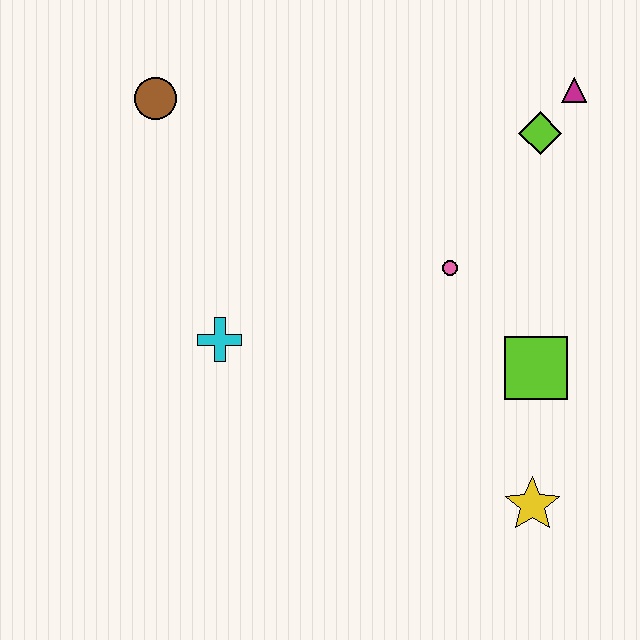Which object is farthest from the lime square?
The brown circle is farthest from the lime square.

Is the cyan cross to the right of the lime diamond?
No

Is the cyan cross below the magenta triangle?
Yes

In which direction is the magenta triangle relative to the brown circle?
The magenta triangle is to the right of the brown circle.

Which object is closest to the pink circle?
The lime square is closest to the pink circle.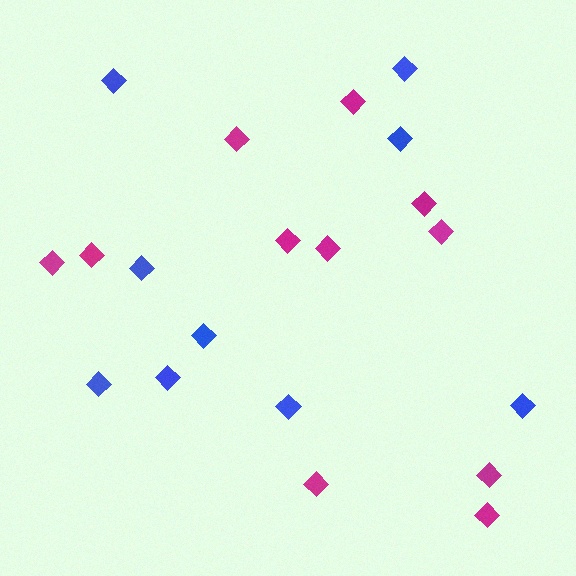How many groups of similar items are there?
There are 2 groups: one group of magenta diamonds (11) and one group of blue diamonds (9).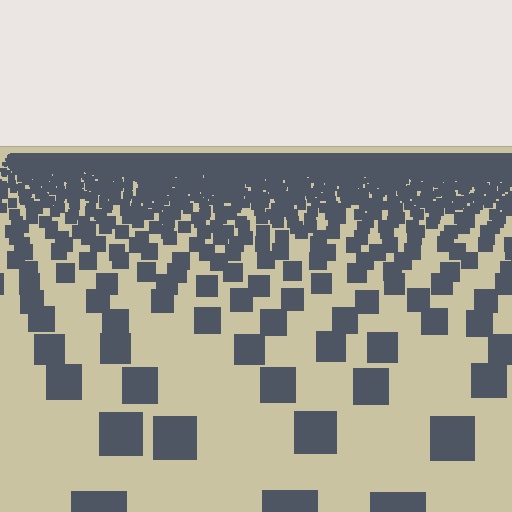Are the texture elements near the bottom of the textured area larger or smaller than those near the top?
Larger. Near the bottom, elements are closer to the viewer and appear at a bigger on-screen size.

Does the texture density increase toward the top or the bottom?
Density increases toward the top.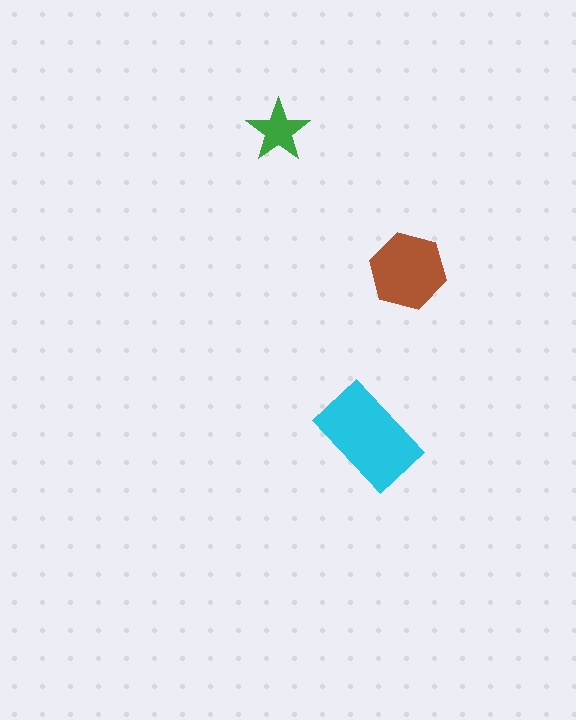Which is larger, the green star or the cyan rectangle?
The cyan rectangle.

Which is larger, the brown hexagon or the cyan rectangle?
The cyan rectangle.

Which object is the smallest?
The green star.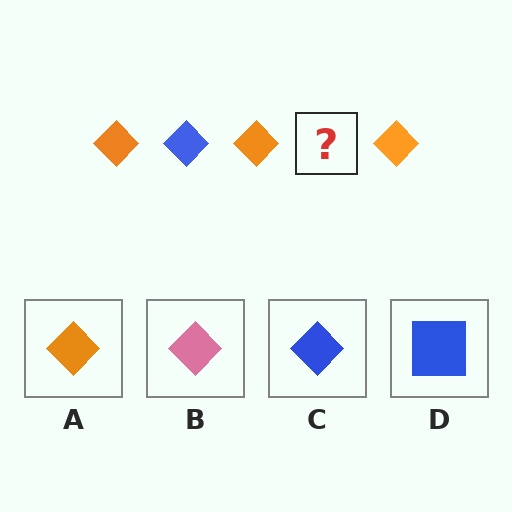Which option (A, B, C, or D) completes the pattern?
C.